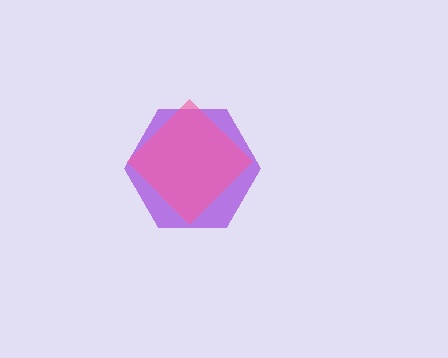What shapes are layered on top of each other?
The layered shapes are: a purple hexagon, a pink diamond.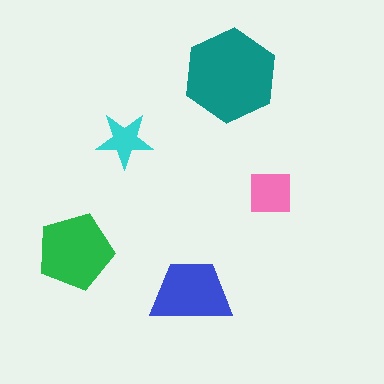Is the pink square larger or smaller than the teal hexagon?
Smaller.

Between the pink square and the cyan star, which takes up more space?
The pink square.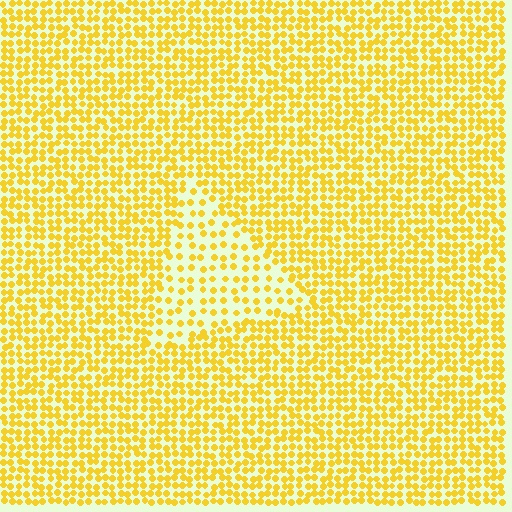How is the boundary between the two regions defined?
The boundary is defined by a change in element density (approximately 2.0x ratio). All elements are the same color, size, and shape.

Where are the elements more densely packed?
The elements are more densely packed outside the triangle boundary.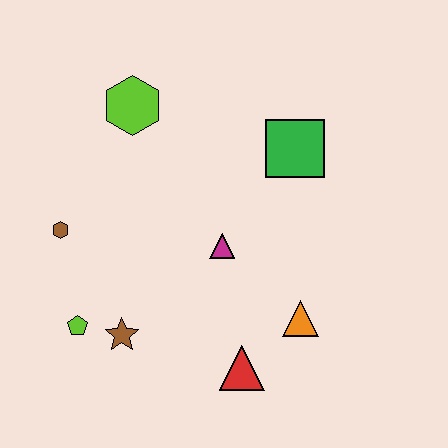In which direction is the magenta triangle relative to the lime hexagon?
The magenta triangle is below the lime hexagon.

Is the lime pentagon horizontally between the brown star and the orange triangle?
No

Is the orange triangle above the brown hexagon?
No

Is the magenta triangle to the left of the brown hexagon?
No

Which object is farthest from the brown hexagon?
The orange triangle is farthest from the brown hexagon.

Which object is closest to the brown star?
The lime pentagon is closest to the brown star.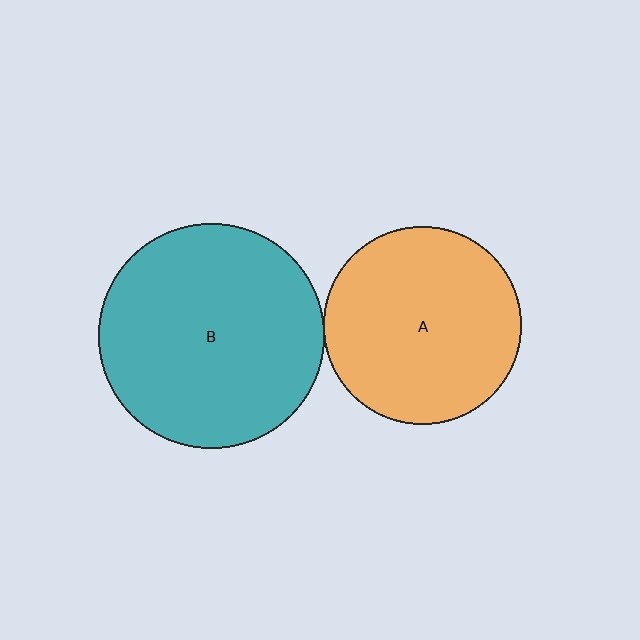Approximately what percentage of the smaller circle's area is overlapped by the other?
Approximately 5%.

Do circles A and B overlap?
Yes.